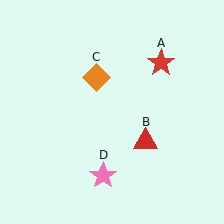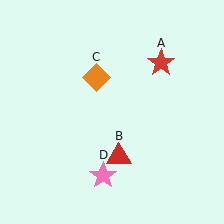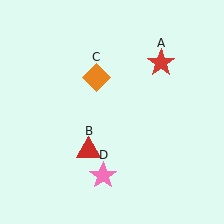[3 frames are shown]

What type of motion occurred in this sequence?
The red triangle (object B) rotated clockwise around the center of the scene.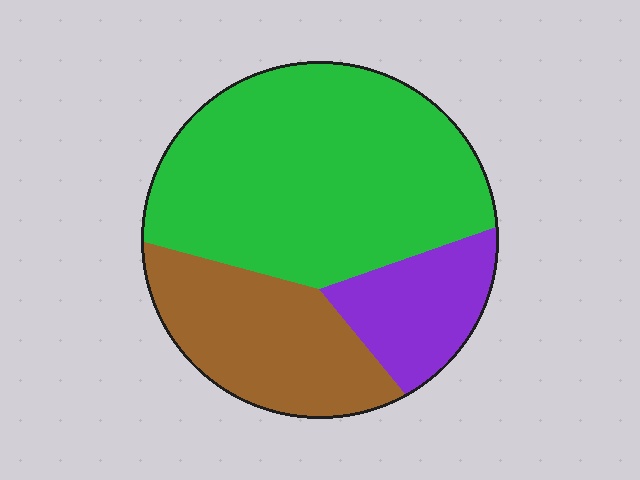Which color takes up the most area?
Green, at roughly 60%.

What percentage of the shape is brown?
Brown covers 26% of the shape.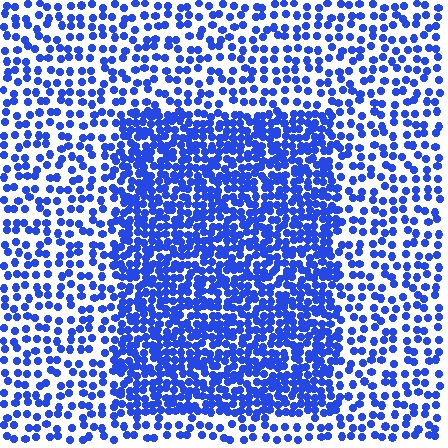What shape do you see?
I see a rectangle.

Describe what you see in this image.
The image contains small blue elements arranged at two different densities. A rectangle-shaped region is visible where the elements are more densely packed than the surrounding area.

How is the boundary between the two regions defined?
The boundary is defined by a change in element density (approximately 2.1x ratio). All elements are the same color, size, and shape.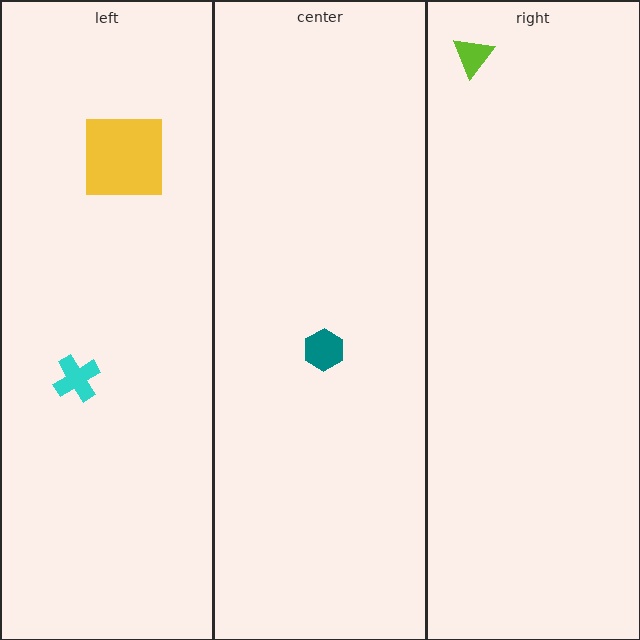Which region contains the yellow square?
The left region.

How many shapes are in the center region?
1.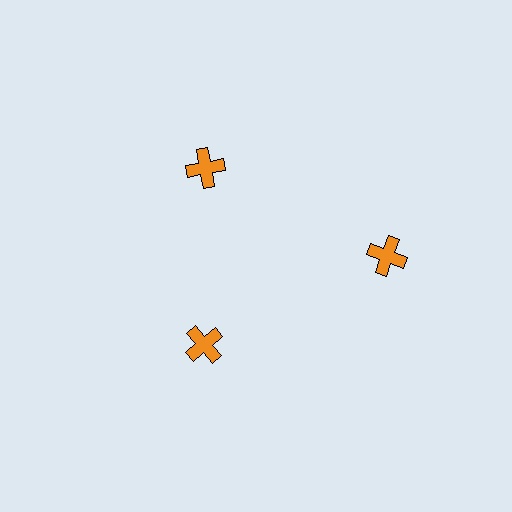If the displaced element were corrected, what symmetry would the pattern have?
It would have 3-fold rotational symmetry — the pattern would map onto itself every 120 degrees.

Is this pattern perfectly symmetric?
No. The 3 orange crosses are arranged in a ring, but one element near the 3 o'clock position is pushed outward from the center, breaking the 3-fold rotational symmetry.